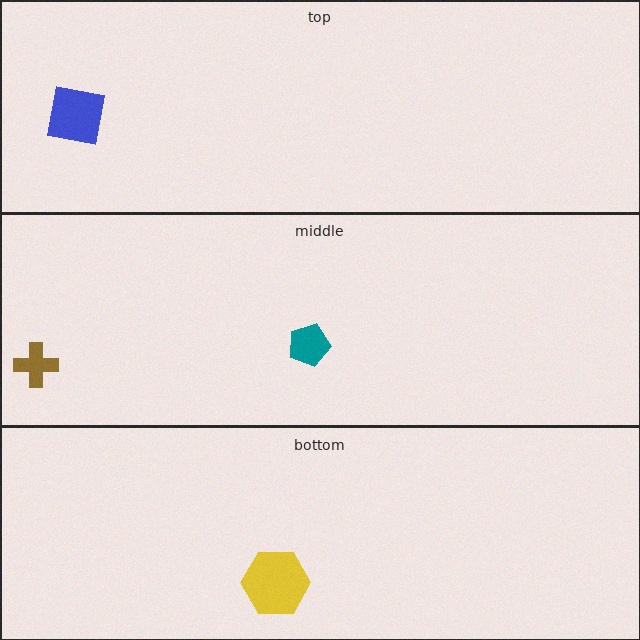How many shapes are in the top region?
1.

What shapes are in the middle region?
The brown cross, the teal pentagon.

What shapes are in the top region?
The blue square.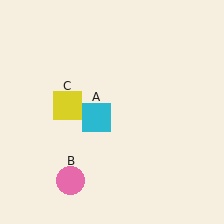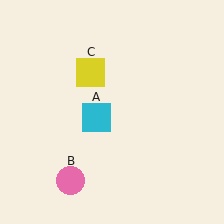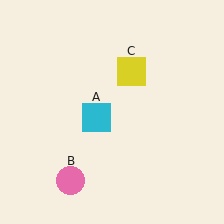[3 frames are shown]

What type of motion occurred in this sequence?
The yellow square (object C) rotated clockwise around the center of the scene.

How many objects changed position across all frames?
1 object changed position: yellow square (object C).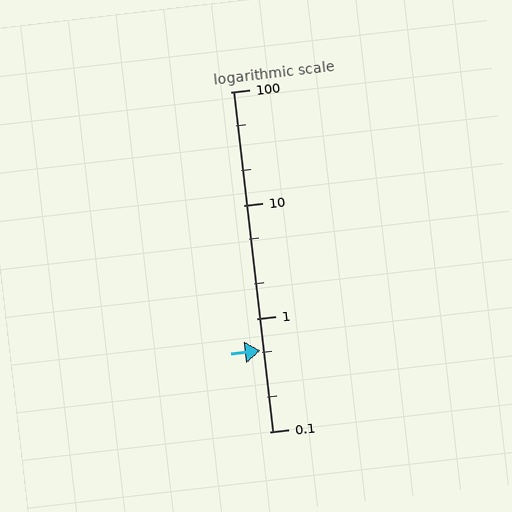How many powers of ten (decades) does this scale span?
The scale spans 3 decades, from 0.1 to 100.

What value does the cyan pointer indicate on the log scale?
The pointer indicates approximately 0.52.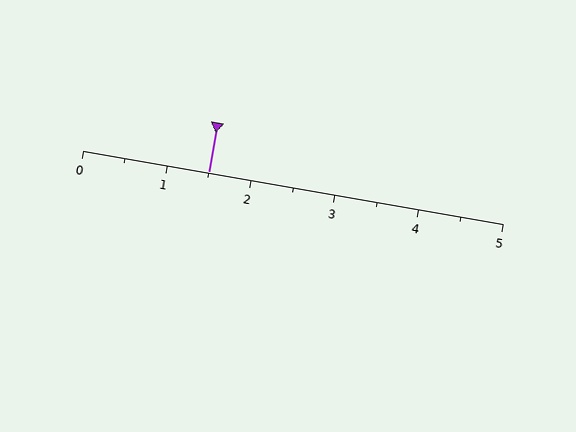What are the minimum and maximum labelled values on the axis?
The axis runs from 0 to 5.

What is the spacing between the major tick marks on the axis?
The major ticks are spaced 1 apart.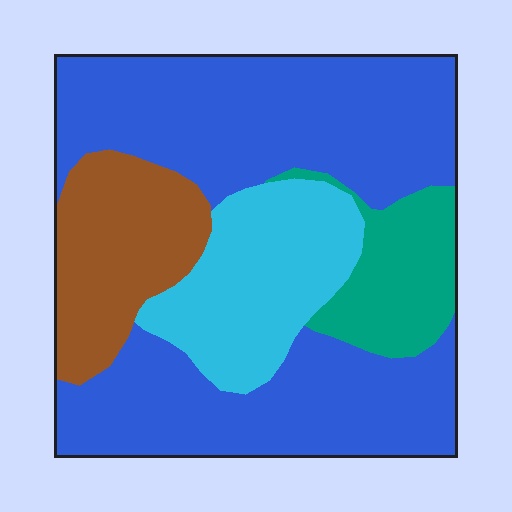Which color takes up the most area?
Blue, at roughly 55%.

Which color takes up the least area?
Teal, at roughly 10%.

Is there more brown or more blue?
Blue.